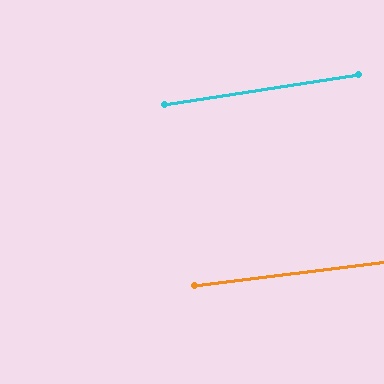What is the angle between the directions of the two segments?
Approximately 2 degrees.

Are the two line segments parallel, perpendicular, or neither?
Parallel — their directions differ by only 1.6°.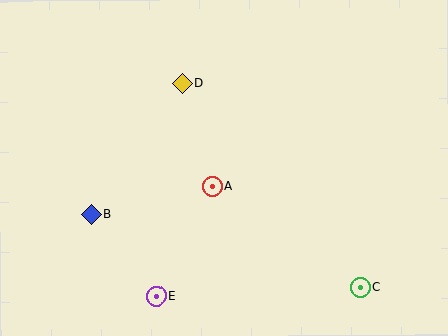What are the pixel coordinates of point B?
Point B is at (91, 214).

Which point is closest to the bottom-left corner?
Point B is closest to the bottom-left corner.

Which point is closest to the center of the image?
Point A at (212, 187) is closest to the center.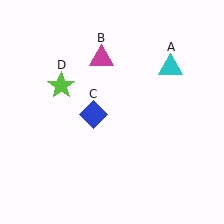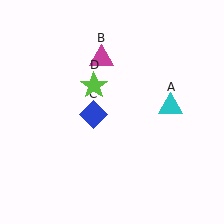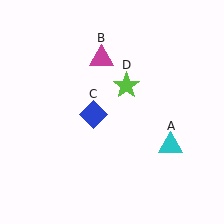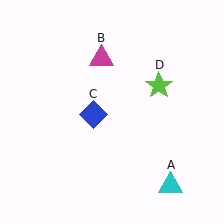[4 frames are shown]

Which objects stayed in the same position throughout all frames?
Magenta triangle (object B) and blue diamond (object C) remained stationary.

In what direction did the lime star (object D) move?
The lime star (object D) moved right.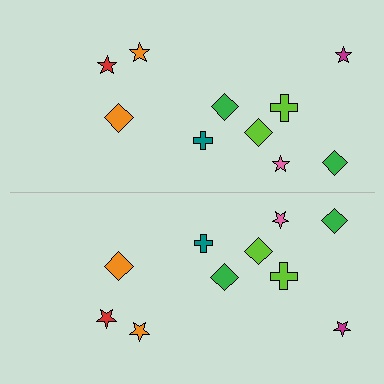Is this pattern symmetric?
Yes, this pattern has bilateral (reflection) symmetry.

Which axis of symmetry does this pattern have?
The pattern has a horizontal axis of symmetry running through the center of the image.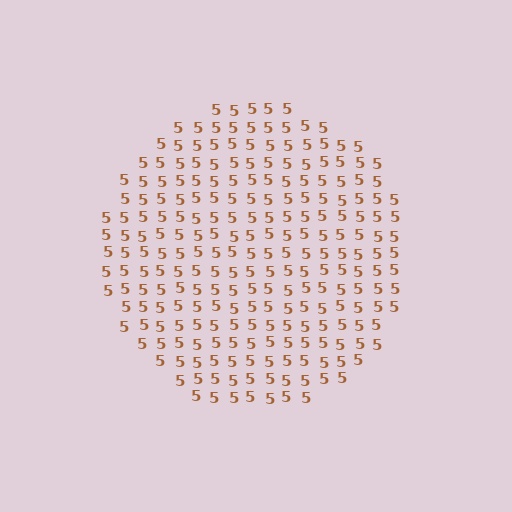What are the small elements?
The small elements are digit 5's.